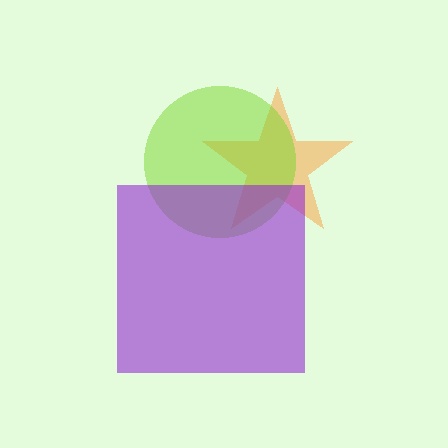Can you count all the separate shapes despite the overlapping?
Yes, there are 3 separate shapes.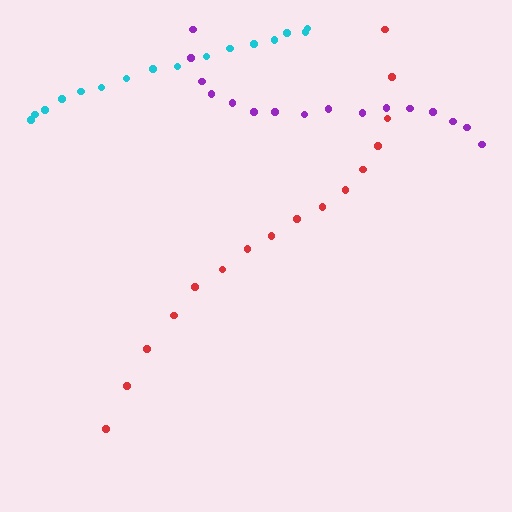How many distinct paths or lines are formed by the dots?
There are 3 distinct paths.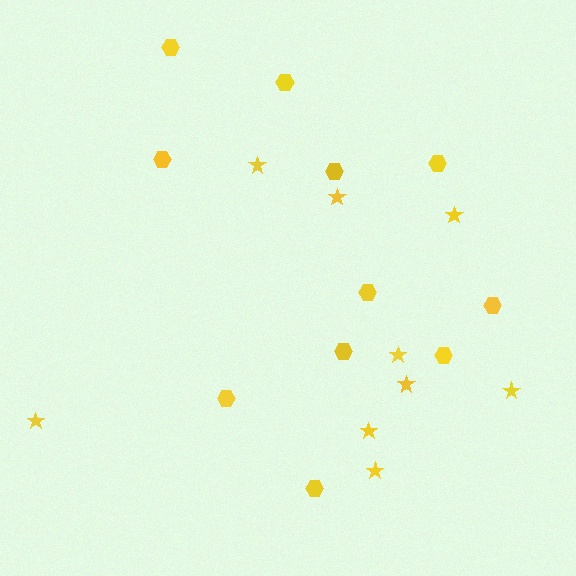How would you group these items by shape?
There are 2 groups: one group of stars (9) and one group of hexagons (11).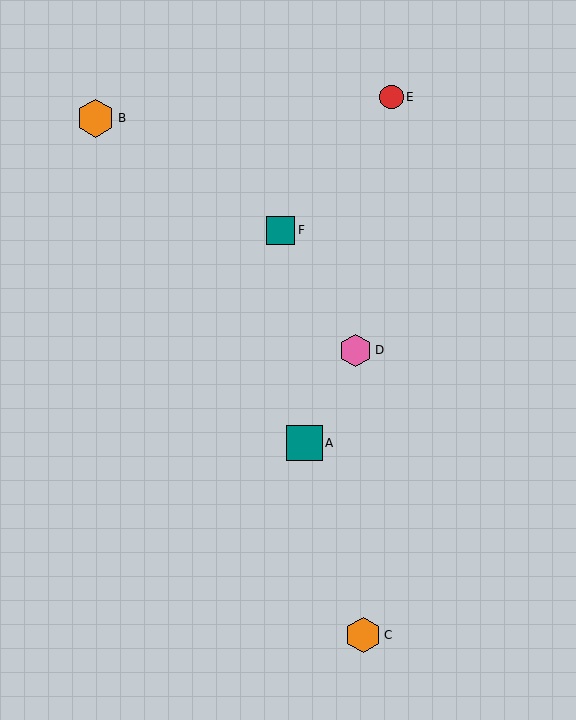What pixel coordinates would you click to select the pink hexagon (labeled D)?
Click at (356, 350) to select the pink hexagon D.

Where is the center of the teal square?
The center of the teal square is at (280, 230).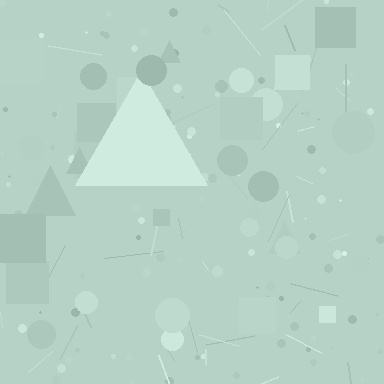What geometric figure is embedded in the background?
A triangle is embedded in the background.